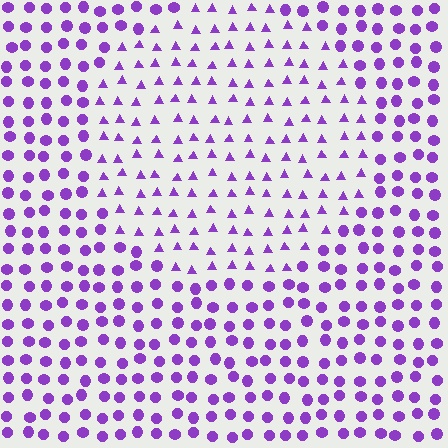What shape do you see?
I see a circle.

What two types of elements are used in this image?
The image uses triangles inside the circle region and circles outside it.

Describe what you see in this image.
The image is filled with small purple elements arranged in a uniform grid. A circle-shaped region contains triangles, while the surrounding area contains circles. The boundary is defined purely by the change in element shape.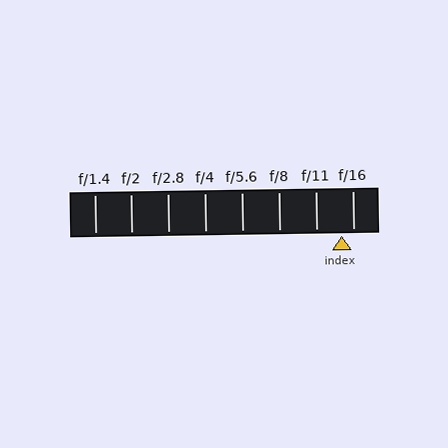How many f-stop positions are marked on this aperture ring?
There are 8 f-stop positions marked.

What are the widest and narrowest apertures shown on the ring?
The widest aperture shown is f/1.4 and the narrowest is f/16.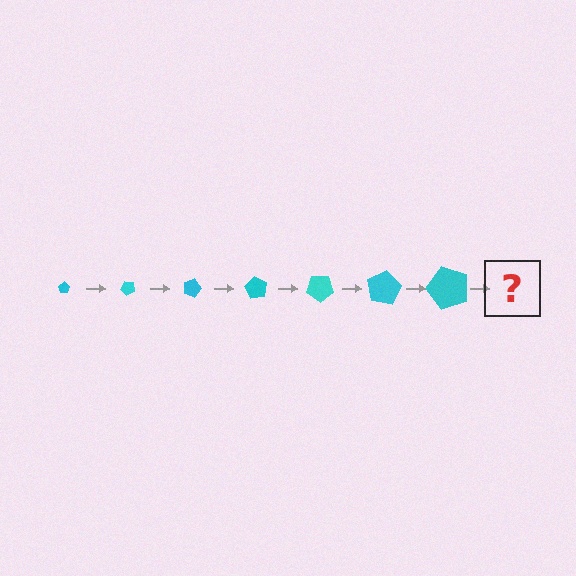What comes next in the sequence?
The next element should be a pentagon, larger than the previous one and rotated 315 degrees from the start.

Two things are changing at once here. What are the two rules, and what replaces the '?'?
The two rules are that the pentagon grows larger each step and it rotates 45 degrees each step. The '?' should be a pentagon, larger than the previous one and rotated 315 degrees from the start.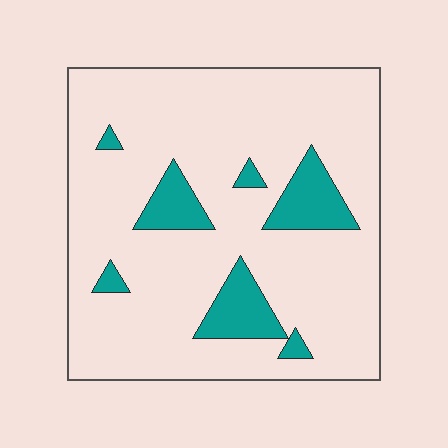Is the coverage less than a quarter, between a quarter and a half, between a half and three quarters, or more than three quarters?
Less than a quarter.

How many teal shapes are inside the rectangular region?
7.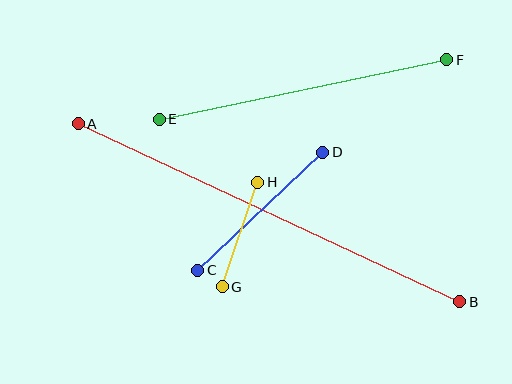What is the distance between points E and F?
The distance is approximately 294 pixels.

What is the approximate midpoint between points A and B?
The midpoint is at approximately (269, 213) pixels.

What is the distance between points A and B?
The distance is approximately 421 pixels.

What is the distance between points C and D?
The distance is approximately 172 pixels.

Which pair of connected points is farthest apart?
Points A and B are farthest apart.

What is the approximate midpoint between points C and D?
The midpoint is at approximately (260, 211) pixels.